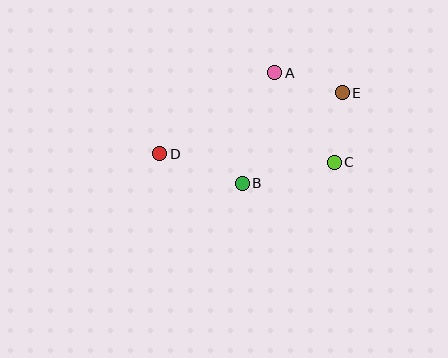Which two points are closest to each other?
Points C and E are closest to each other.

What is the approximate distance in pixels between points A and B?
The distance between A and B is approximately 115 pixels.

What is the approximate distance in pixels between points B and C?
The distance between B and C is approximately 94 pixels.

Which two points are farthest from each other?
Points D and E are farthest from each other.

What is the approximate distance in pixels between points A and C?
The distance between A and C is approximately 107 pixels.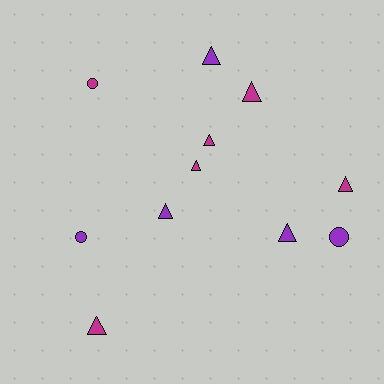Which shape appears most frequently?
Triangle, with 8 objects.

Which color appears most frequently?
Magenta, with 6 objects.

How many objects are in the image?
There are 11 objects.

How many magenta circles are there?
There is 1 magenta circle.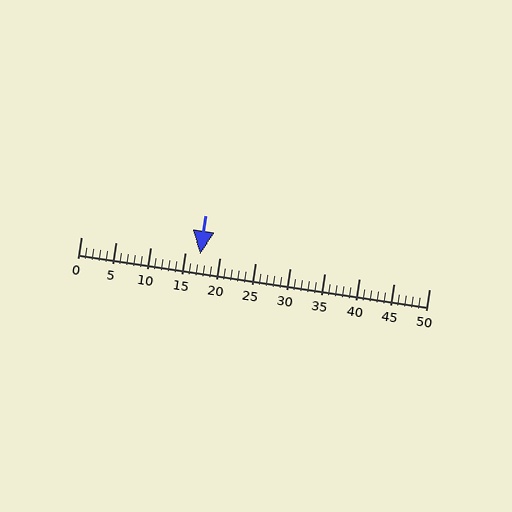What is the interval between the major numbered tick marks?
The major tick marks are spaced 5 units apart.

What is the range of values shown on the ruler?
The ruler shows values from 0 to 50.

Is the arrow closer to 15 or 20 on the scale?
The arrow is closer to 15.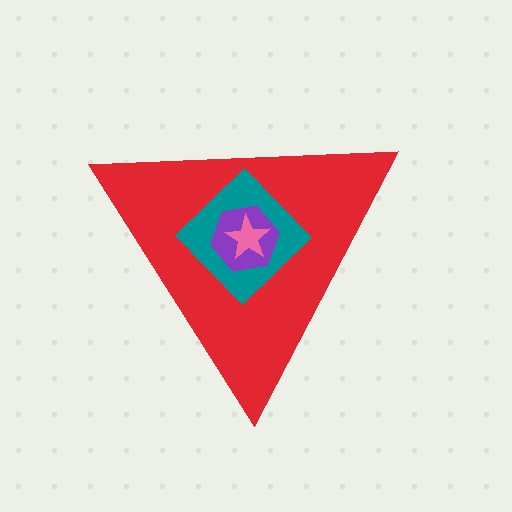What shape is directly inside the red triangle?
The teal diamond.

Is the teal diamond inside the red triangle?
Yes.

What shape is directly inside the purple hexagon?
The pink star.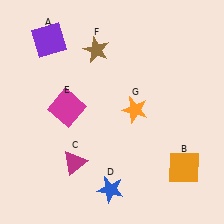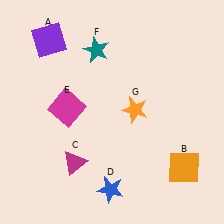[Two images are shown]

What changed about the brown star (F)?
In Image 1, F is brown. In Image 2, it changed to teal.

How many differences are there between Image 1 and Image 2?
There is 1 difference between the two images.